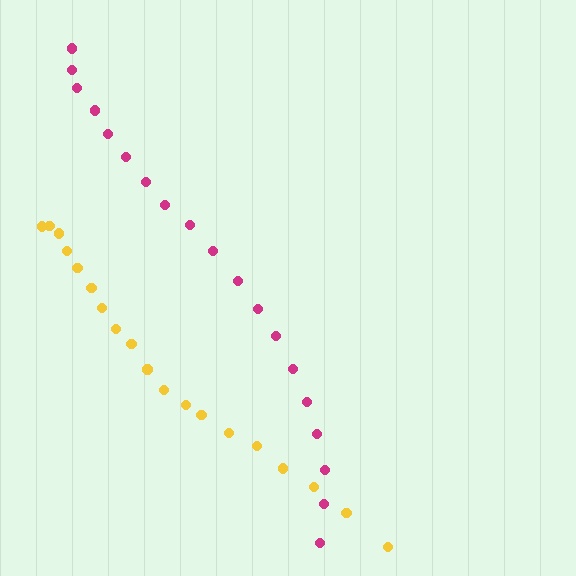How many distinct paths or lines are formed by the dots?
There are 2 distinct paths.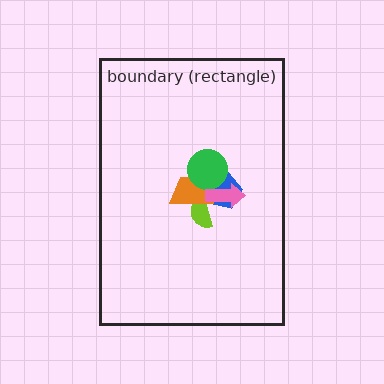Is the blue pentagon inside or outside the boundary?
Inside.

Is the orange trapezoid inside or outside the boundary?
Inside.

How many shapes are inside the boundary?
5 inside, 0 outside.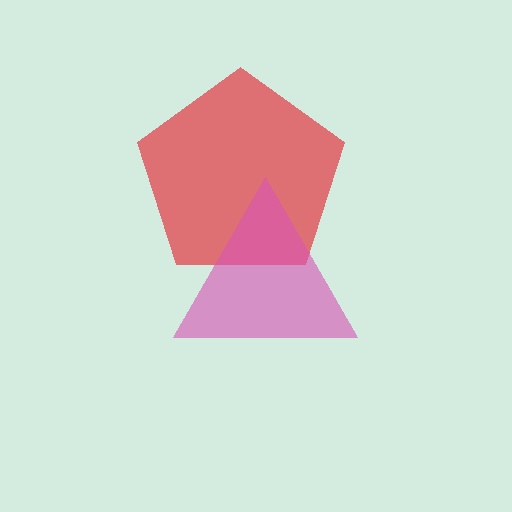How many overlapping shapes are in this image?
There are 2 overlapping shapes in the image.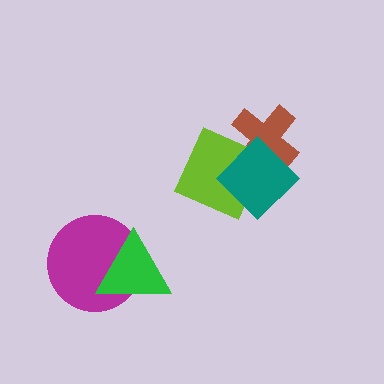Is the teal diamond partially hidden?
No, no other shape covers it.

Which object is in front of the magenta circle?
The green triangle is in front of the magenta circle.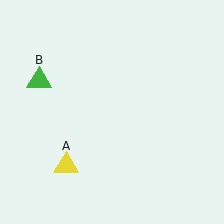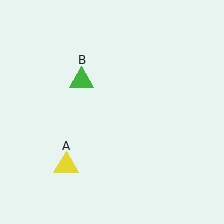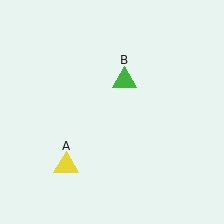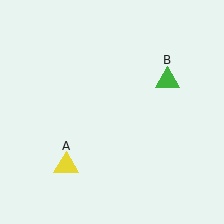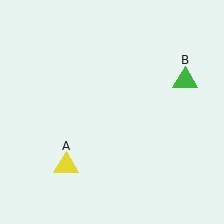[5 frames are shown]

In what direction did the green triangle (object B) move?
The green triangle (object B) moved right.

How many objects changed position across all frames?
1 object changed position: green triangle (object B).